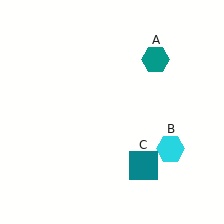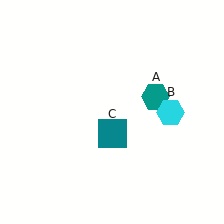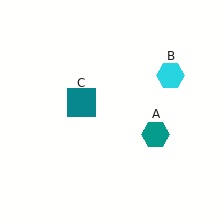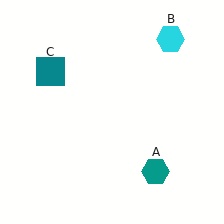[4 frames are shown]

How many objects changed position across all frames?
3 objects changed position: teal hexagon (object A), cyan hexagon (object B), teal square (object C).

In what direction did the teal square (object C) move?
The teal square (object C) moved up and to the left.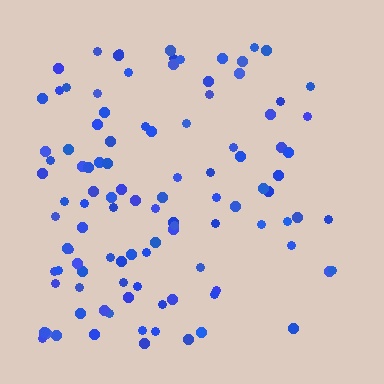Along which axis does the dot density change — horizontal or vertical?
Horizontal.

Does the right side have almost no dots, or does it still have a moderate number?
Still a moderate number, just noticeably fewer than the left.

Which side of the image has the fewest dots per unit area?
The right.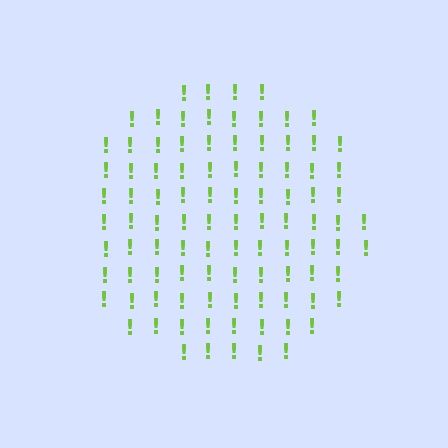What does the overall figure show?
The overall figure shows a circle.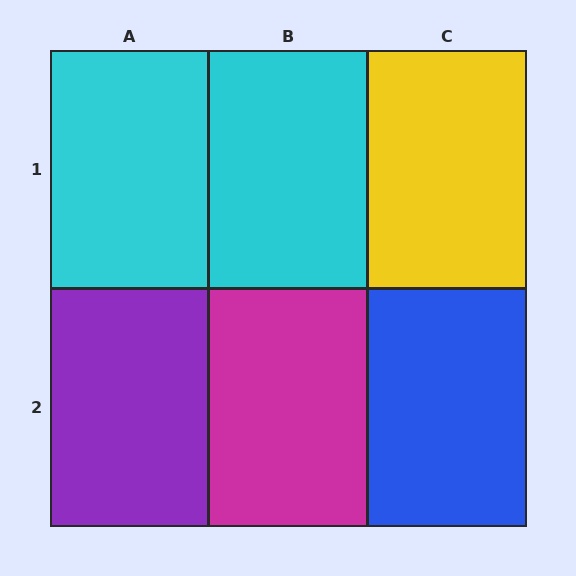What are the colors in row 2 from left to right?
Purple, magenta, blue.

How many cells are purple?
1 cell is purple.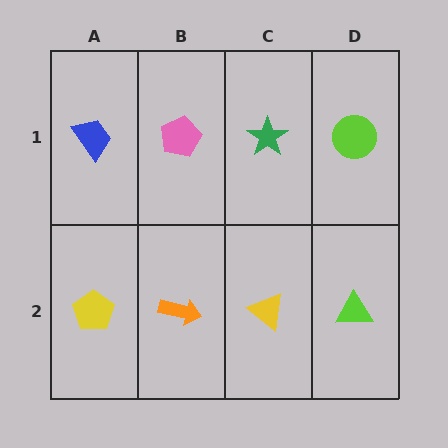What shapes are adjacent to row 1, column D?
A lime triangle (row 2, column D), a green star (row 1, column C).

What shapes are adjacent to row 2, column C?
A green star (row 1, column C), an orange arrow (row 2, column B), a lime triangle (row 2, column D).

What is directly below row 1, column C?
A yellow triangle.